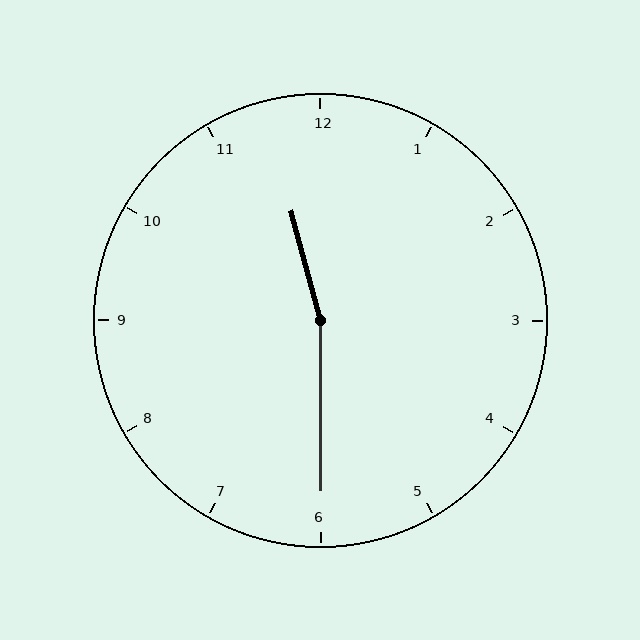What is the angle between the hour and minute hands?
Approximately 165 degrees.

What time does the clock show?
11:30.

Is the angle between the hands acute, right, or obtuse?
It is obtuse.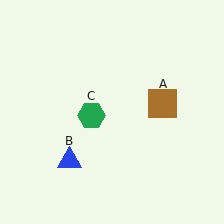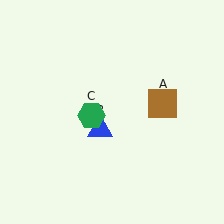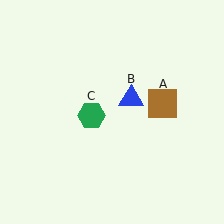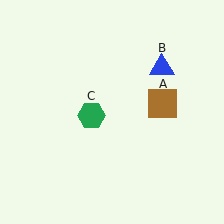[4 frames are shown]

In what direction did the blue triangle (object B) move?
The blue triangle (object B) moved up and to the right.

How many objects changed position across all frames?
1 object changed position: blue triangle (object B).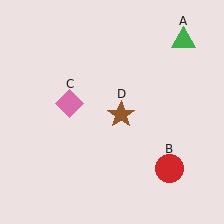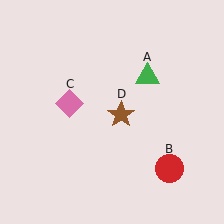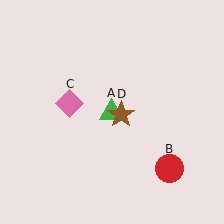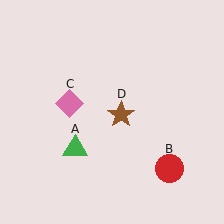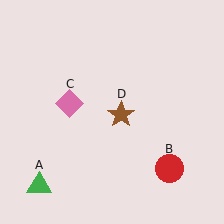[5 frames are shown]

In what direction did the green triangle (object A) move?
The green triangle (object A) moved down and to the left.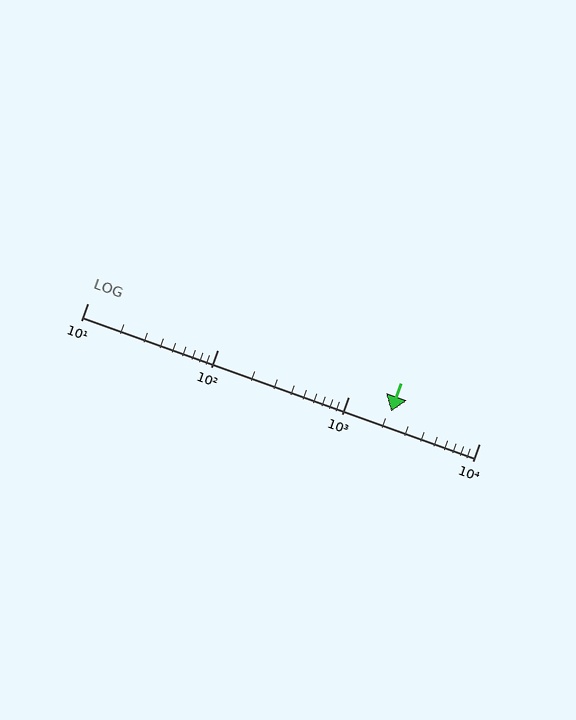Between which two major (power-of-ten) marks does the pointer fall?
The pointer is between 1000 and 10000.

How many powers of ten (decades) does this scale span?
The scale spans 3 decades, from 10 to 10000.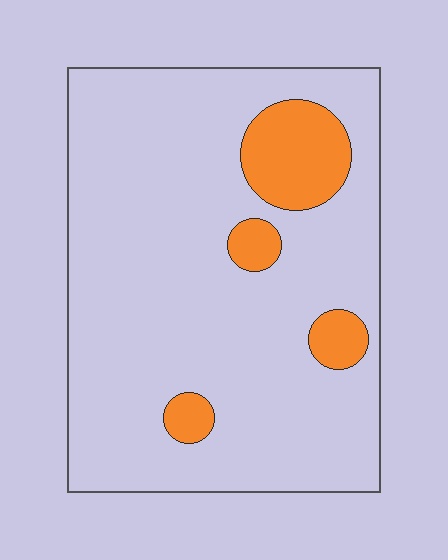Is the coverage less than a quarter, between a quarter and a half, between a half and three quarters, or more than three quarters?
Less than a quarter.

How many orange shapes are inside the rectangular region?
4.